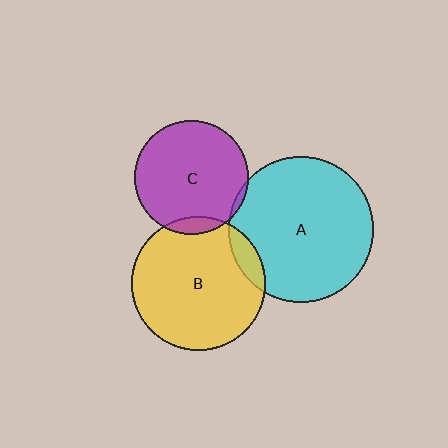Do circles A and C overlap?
Yes.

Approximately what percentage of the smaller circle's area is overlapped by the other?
Approximately 5%.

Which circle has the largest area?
Circle A (cyan).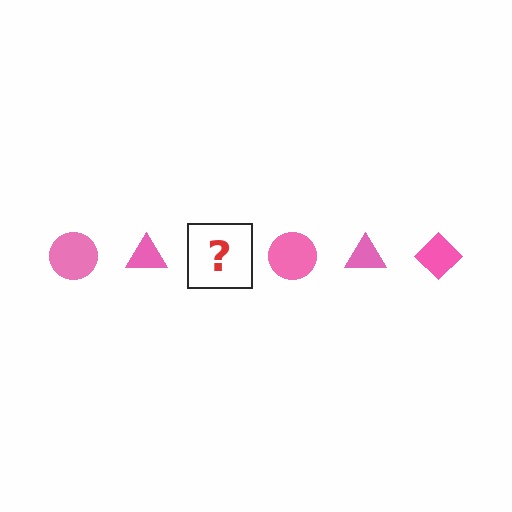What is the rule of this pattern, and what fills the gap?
The rule is that the pattern cycles through circle, triangle, diamond shapes in pink. The gap should be filled with a pink diamond.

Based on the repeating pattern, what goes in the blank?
The blank should be a pink diamond.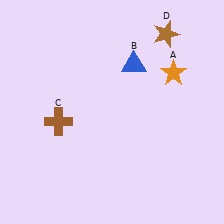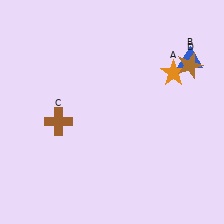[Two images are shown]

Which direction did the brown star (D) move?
The brown star (D) moved down.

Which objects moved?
The objects that moved are: the blue triangle (B), the brown star (D).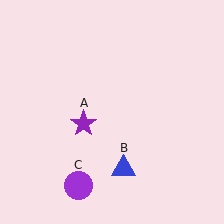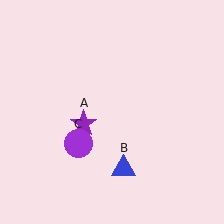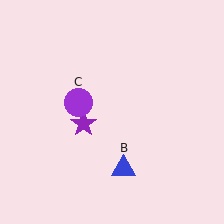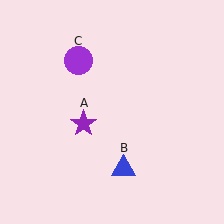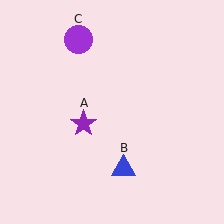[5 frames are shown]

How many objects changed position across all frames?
1 object changed position: purple circle (object C).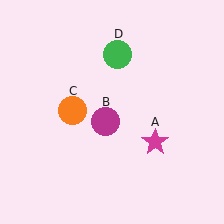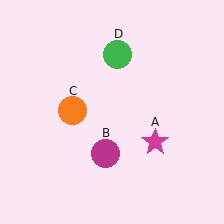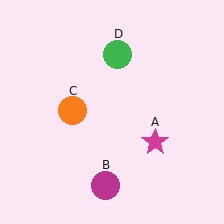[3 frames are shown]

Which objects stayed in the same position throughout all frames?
Magenta star (object A) and orange circle (object C) and green circle (object D) remained stationary.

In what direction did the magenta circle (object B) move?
The magenta circle (object B) moved down.